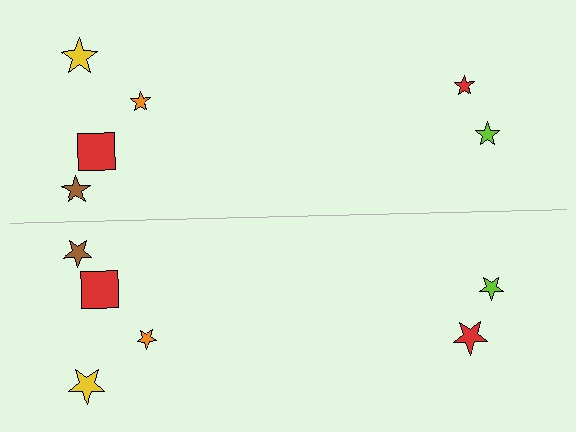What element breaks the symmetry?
The red star on the bottom side has a different size than its mirror counterpart.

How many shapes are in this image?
There are 12 shapes in this image.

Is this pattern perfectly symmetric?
No, the pattern is not perfectly symmetric. The red star on the bottom side has a different size than its mirror counterpart.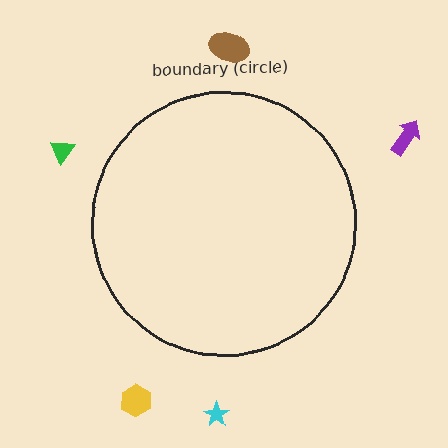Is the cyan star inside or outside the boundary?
Outside.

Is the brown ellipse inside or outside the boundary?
Outside.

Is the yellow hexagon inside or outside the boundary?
Outside.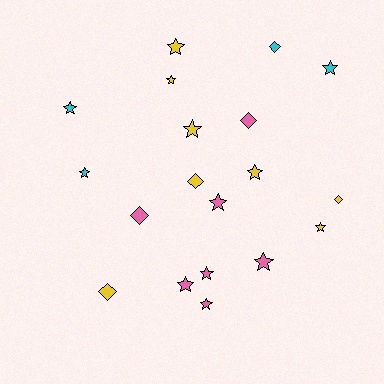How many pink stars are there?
There are 5 pink stars.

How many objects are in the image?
There are 19 objects.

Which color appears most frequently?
Yellow, with 8 objects.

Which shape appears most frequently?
Star, with 13 objects.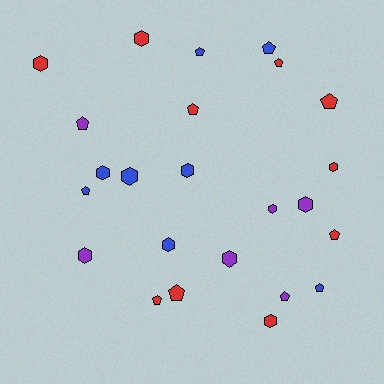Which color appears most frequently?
Red, with 10 objects.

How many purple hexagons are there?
There are 4 purple hexagons.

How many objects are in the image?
There are 24 objects.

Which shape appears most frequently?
Hexagon, with 12 objects.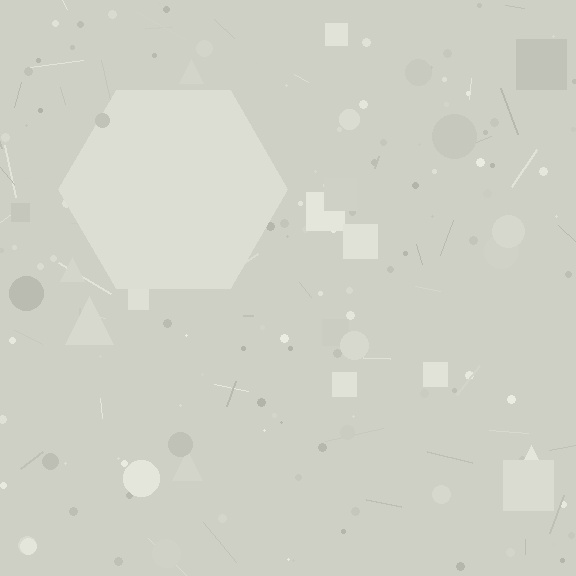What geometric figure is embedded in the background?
A hexagon is embedded in the background.